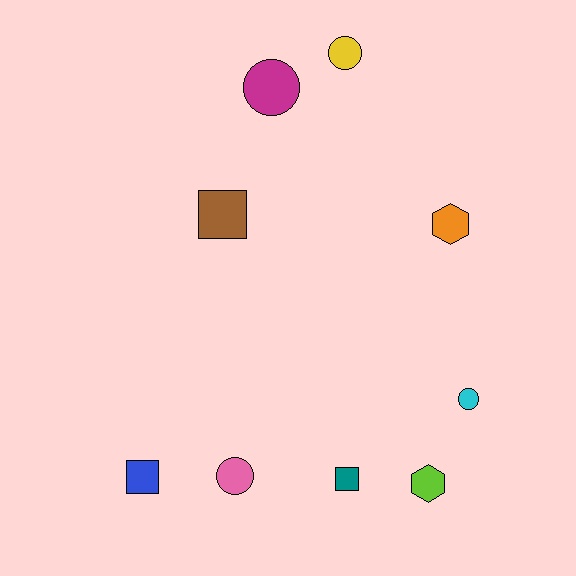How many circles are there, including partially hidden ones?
There are 4 circles.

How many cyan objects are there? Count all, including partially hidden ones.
There is 1 cyan object.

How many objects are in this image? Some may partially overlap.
There are 9 objects.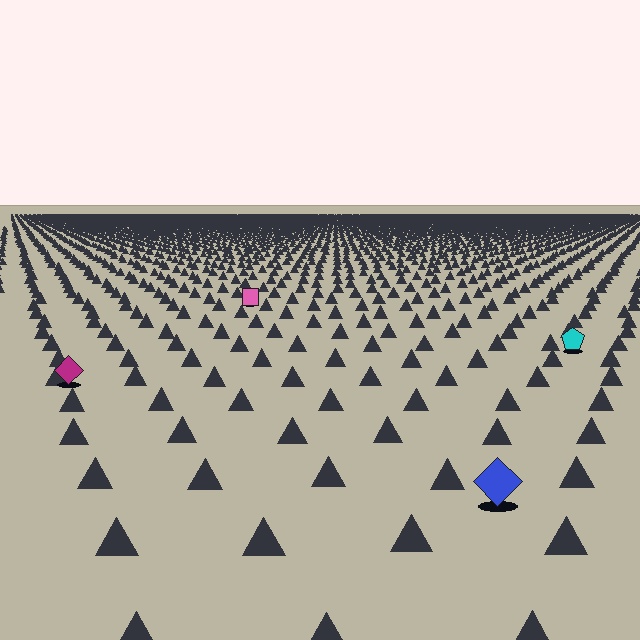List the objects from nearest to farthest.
From nearest to farthest: the blue diamond, the magenta diamond, the cyan pentagon, the pink square.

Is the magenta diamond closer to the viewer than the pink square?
Yes. The magenta diamond is closer — you can tell from the texture gradient: the ground texture is coarser near it.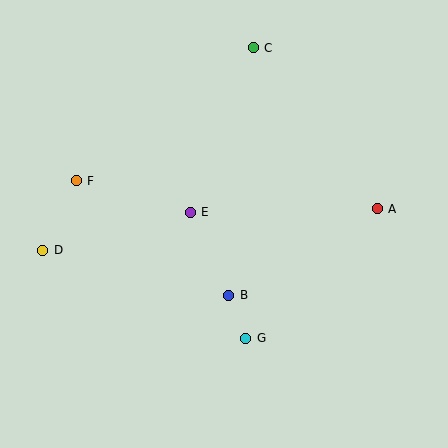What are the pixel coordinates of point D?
Point D is at (43, 250).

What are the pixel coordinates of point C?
Point C is at (253, 48).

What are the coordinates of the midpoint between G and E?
The midpoint between G and E is at (218, 275).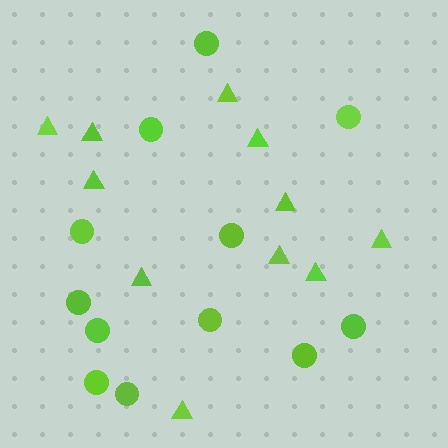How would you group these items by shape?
There are 2 groups: one group of triangles (11) and one group of circles (12).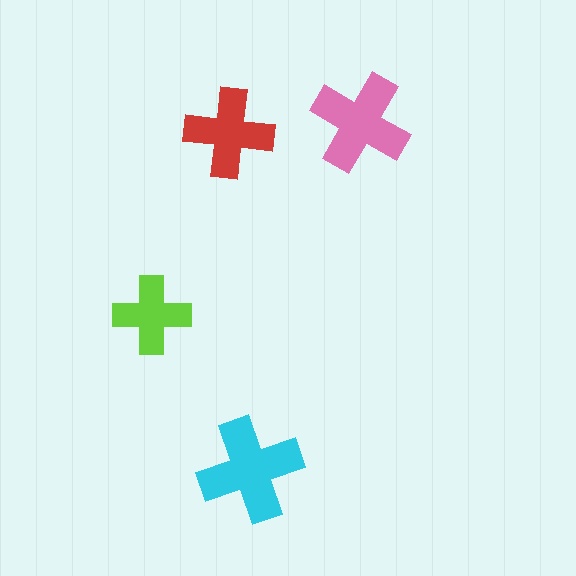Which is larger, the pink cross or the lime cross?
The pink one.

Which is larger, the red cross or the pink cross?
The pink one.